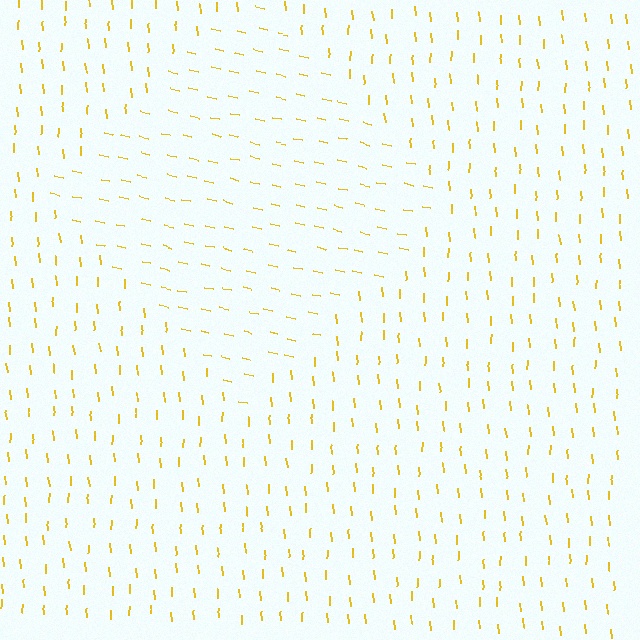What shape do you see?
I see a diamond.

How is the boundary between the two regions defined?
The boundary is defined purely by a change in line orientation (approximately 73 degrees difference). All lines are the same color and thickness.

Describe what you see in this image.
The image is filled with small yellow line segments. A diamond region in the image has lines oriented differently from the surrounding lines, creating a visible texture boundary.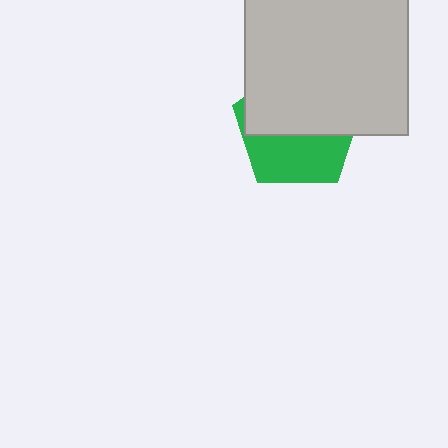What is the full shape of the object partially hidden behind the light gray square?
The partially hidden object is a green pentagon.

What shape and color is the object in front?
The object in front is a light gray square.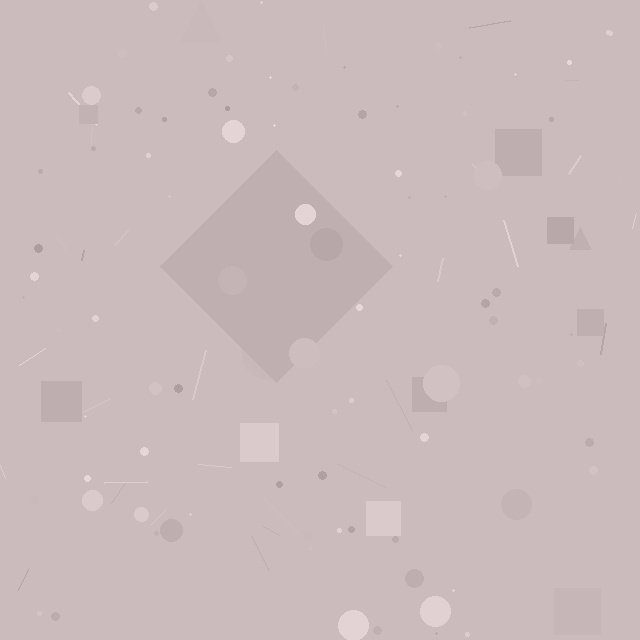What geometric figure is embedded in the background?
A diamond is embedded in the background.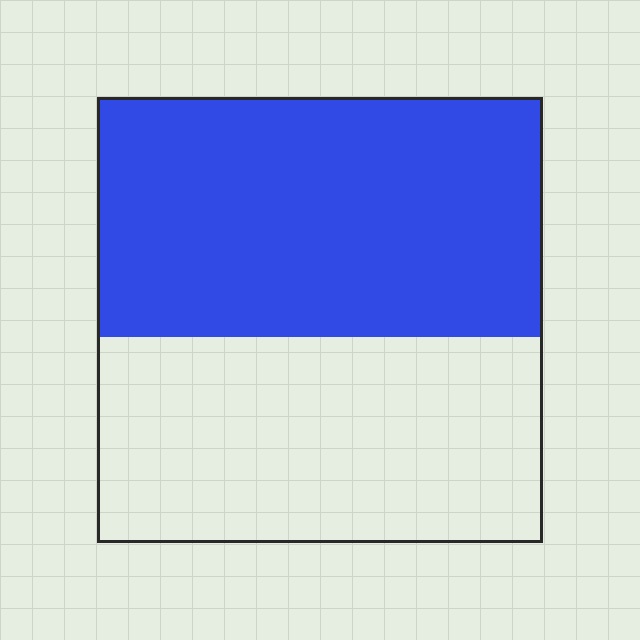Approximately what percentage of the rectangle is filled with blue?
Approximately 55%.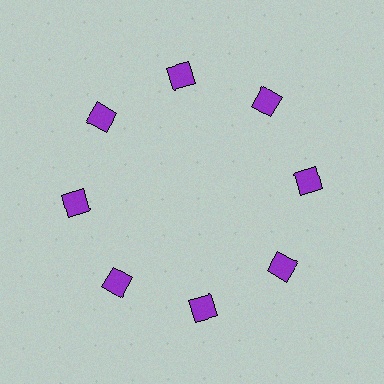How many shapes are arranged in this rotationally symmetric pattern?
There are 8 shapes, arranged in 8 groups of 1.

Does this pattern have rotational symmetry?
Yes, this pattern has 8-fold rotational symmetry. It looks the same after rotating 45 degrees around the center.